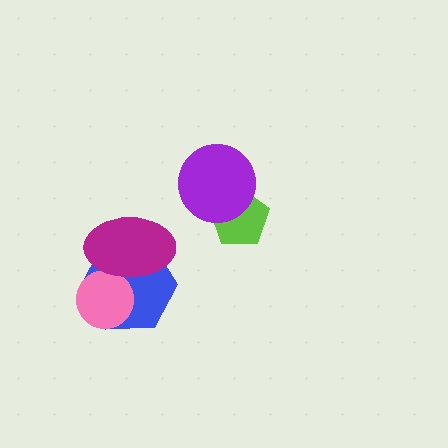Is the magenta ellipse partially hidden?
No, no other shape covers it.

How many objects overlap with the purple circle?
1 object overlaps with the purple circle.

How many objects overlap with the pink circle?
2 objects overlap with the pink circle.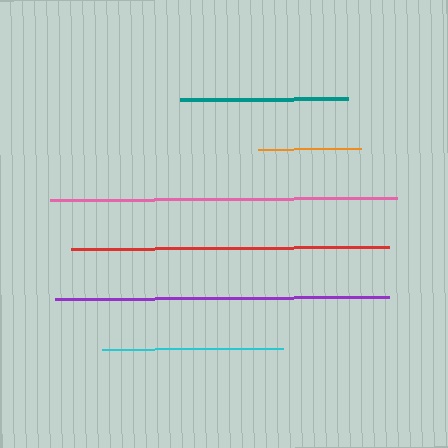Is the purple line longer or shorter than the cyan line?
The purple line is longer than the cyan line.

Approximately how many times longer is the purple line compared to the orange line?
The purple line is approximately 3.3 times the length of the orange line.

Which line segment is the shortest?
The orange line is the shortest at approximately 102 pixels.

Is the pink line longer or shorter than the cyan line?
The pink line is longer than the cyan line.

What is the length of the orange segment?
The orange segment is approximately 102 pixels long.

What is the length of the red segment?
The red segment is approximately 318 pixels long.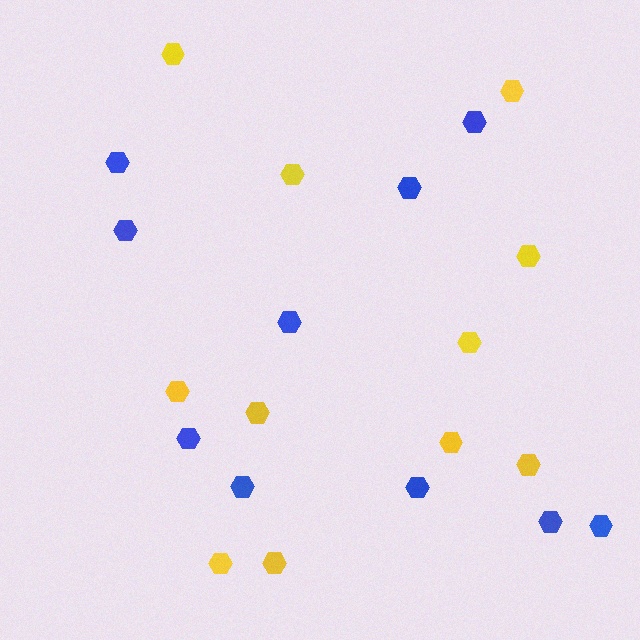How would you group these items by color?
There are 2 groups: one group of blue hexagons (10) and one group of yellow hexagons (11).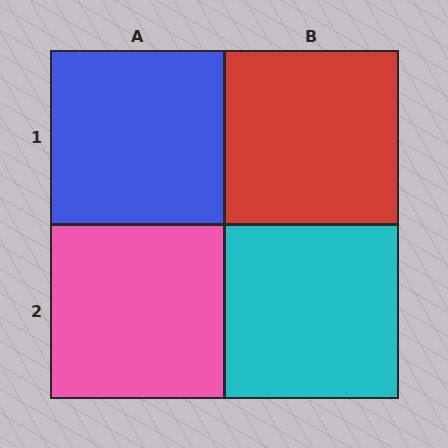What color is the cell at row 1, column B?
Red.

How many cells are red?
1 cell is red.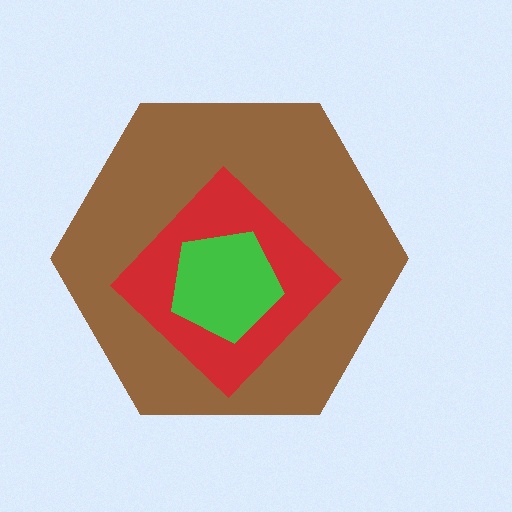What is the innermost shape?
The green pentagon.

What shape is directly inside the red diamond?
The green pentagon.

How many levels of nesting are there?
3.